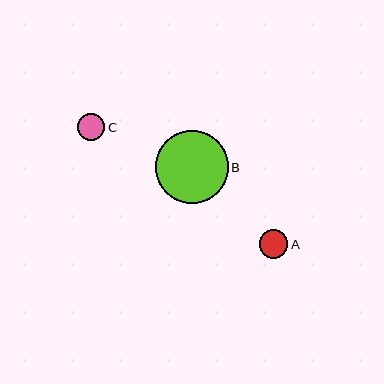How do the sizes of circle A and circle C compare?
Circle A and circle C are approximately the same size.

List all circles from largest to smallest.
From largest to smallest: B, A, C.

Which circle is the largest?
Circle B is the largest with a size of approximately 73 pixels.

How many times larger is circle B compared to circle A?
Circle B is approximately 2.5 times the size of circle A.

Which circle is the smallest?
Circle C is the smallest with a size of approximately 27 pixels.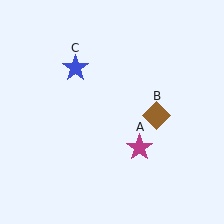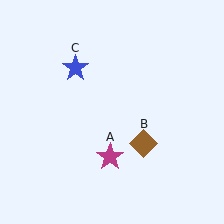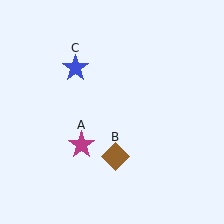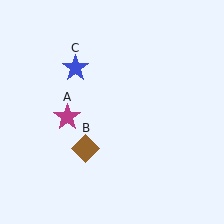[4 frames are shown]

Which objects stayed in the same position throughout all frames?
Blue star (object C) remained stationary.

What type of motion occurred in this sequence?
The magenta star (object A), brown diamond (object B) rotated clockwise around the center of the scene.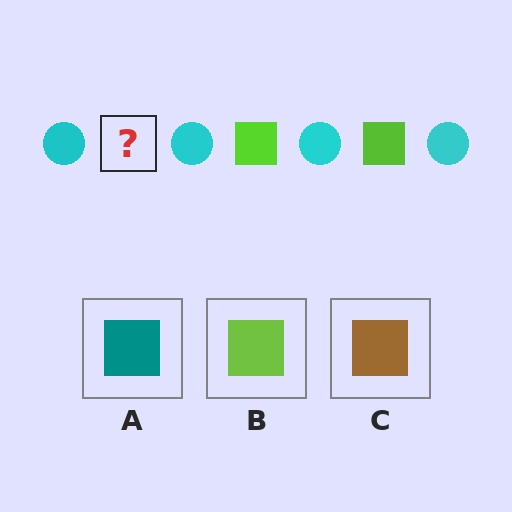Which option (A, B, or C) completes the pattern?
B.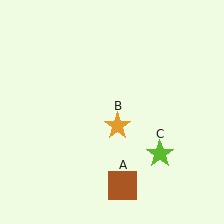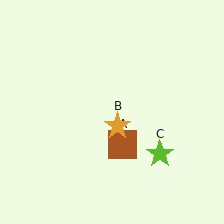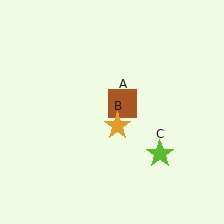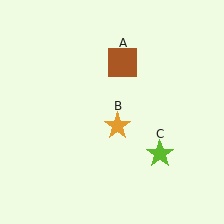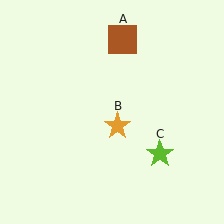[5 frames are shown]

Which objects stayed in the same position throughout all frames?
Orange star (object B) and lime star (object C) remained stationary.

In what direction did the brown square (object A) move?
The brown square (object A) moved up.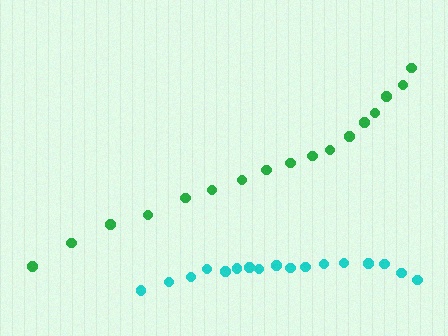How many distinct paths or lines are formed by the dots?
There are 2 distinct paths.